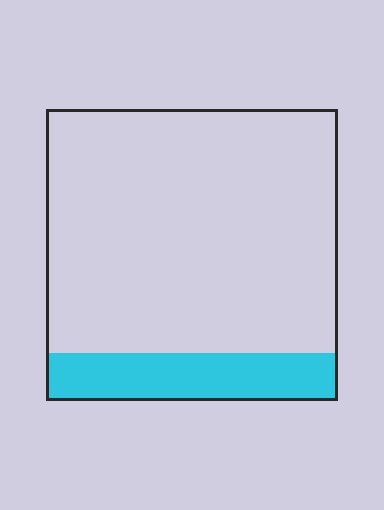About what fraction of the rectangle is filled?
About one sixth (1/6).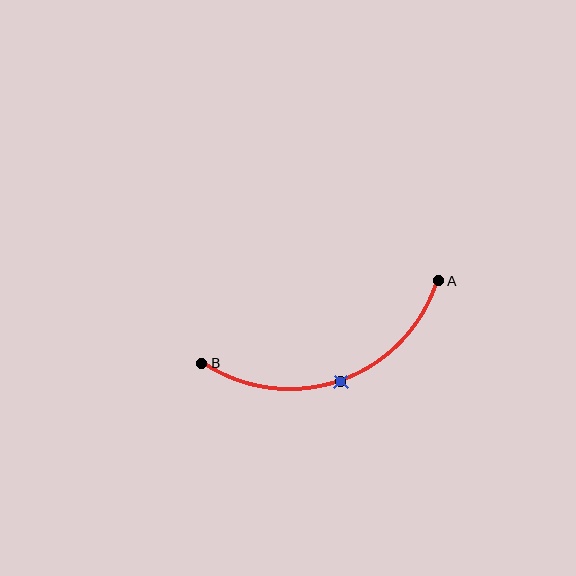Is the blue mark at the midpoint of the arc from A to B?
Yes. The blue mark lies on the arc at equal arc-length from both A and B — it is the arc midpoint.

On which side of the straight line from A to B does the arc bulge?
The arc bulges below the straight line connecting A and B.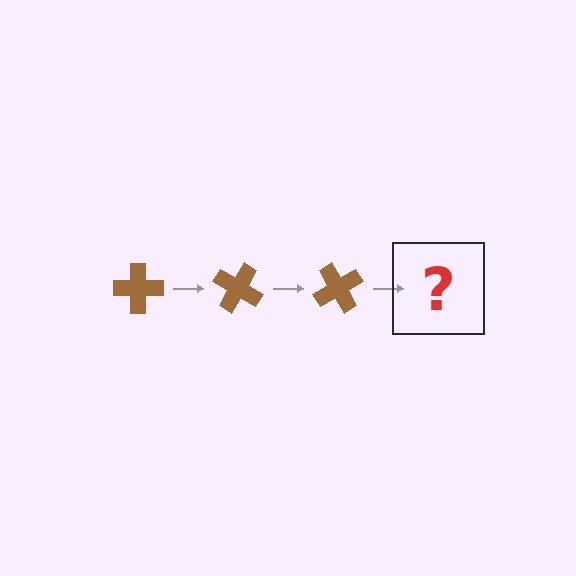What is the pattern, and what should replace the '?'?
The pattern is that the cross rotates 30 degrees each step. The '?' should be a brown cross rotated 90 degrees.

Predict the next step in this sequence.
The next step is a brown cross rotated 90 degrees.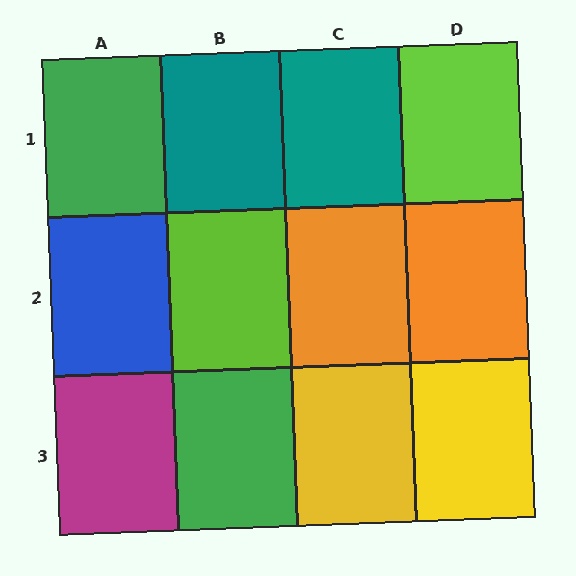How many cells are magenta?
1 cell is magenta.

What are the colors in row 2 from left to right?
Blue, lime, orange, orange.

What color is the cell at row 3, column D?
Yellow.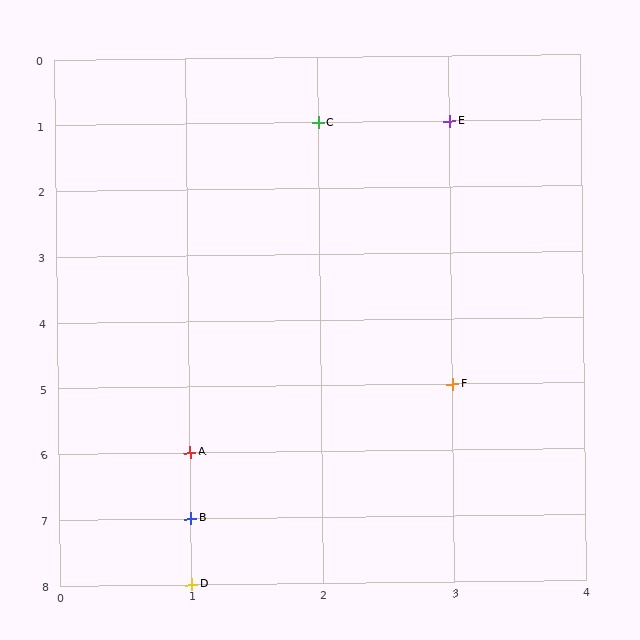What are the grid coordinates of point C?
Point C is at grid coordinates (2, 1).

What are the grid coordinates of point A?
Point A is at grid coordinates (1, 6).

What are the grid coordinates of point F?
Point F is at grid coordinates (3, 5).